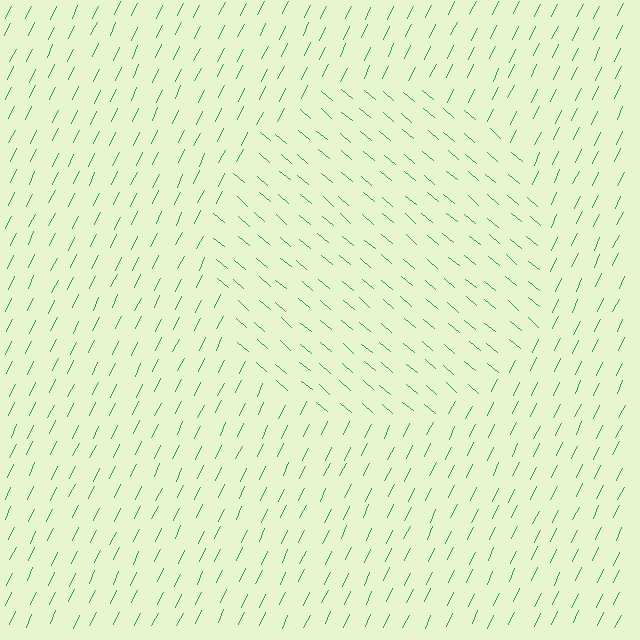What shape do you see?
I see a circle.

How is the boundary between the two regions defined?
The boundary is defined purely by a change in line orientation (approximately 75 degrees difference). All lines are the same color and thickness.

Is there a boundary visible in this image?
Yes, there is a texture boundary formed by a change in line orientation.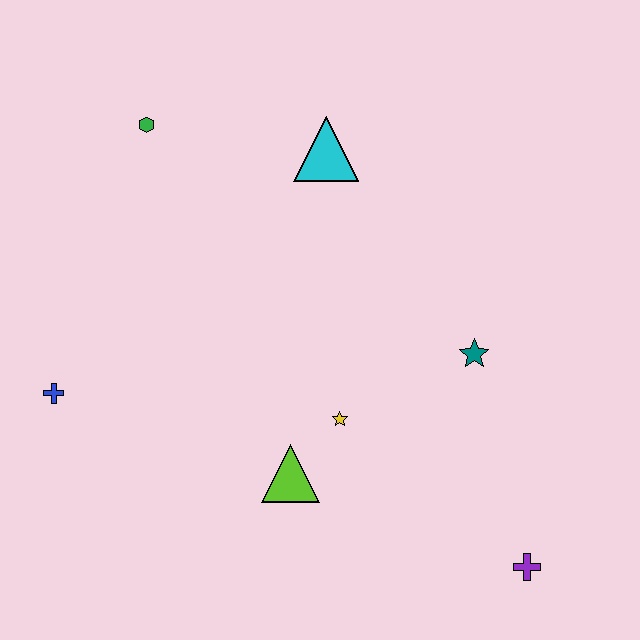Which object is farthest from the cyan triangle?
The purple cross is farthest from the cyan triangle.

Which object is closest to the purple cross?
The teal star is closest to the purple cross.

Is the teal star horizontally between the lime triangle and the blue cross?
No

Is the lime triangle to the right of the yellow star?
No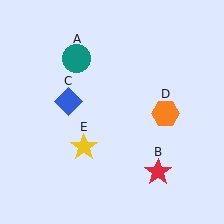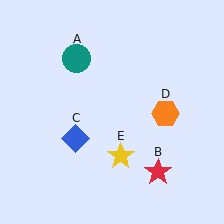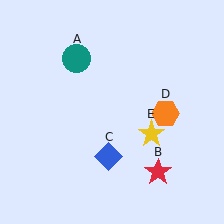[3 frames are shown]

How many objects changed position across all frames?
2 objects changed position: blue diamond (object C), yellow star (object E).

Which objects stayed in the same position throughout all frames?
Teal circle (object A) and red star (object B) and orange hexagon (object D) remained stationary.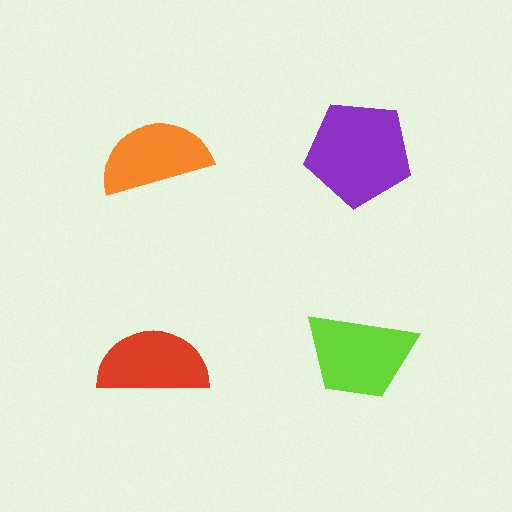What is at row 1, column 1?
An orange semicircle.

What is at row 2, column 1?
A red semicircle.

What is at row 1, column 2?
A purple pentagon.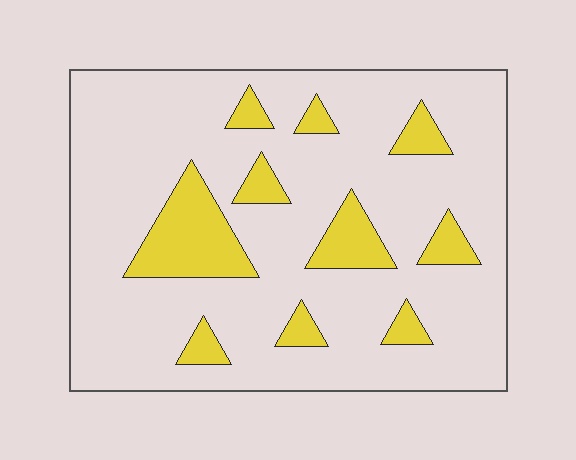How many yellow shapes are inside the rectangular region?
10.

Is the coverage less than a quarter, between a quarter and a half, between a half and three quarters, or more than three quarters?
Less than a quarter.